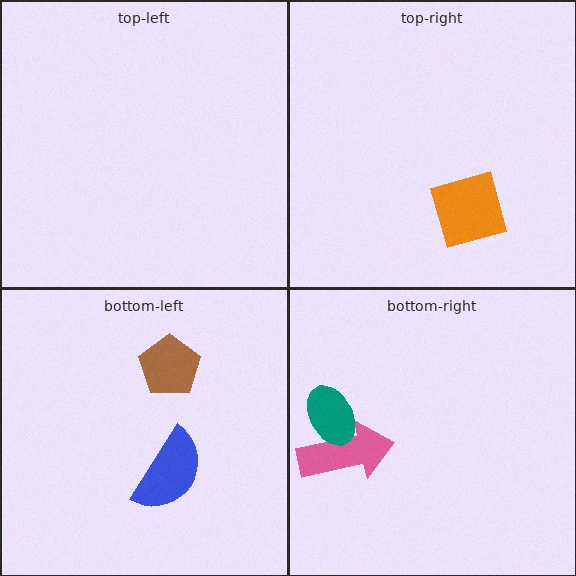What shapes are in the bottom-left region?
The brown pentagon, the blue semicircle.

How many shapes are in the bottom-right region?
2.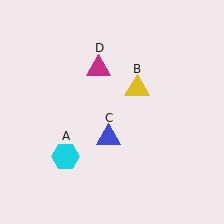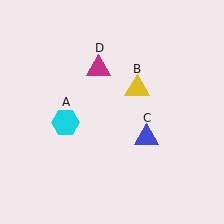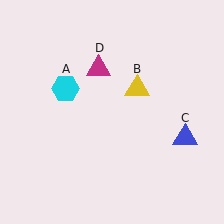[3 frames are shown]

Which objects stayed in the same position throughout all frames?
Yellow triangle (object B) and magenta triangle (object D) remained stationary.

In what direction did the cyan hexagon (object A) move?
The cyan hexagon (object A) moved up.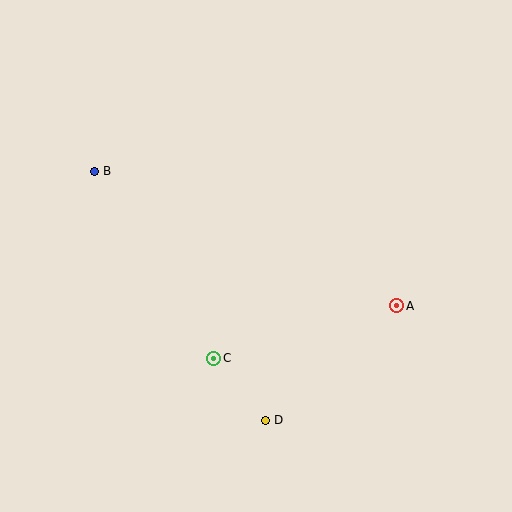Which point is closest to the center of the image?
Point C at (214, 358) is closest to the center.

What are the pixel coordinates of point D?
Point D is at (265, 420).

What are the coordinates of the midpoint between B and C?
The midpoint between B and C is at (154, 265).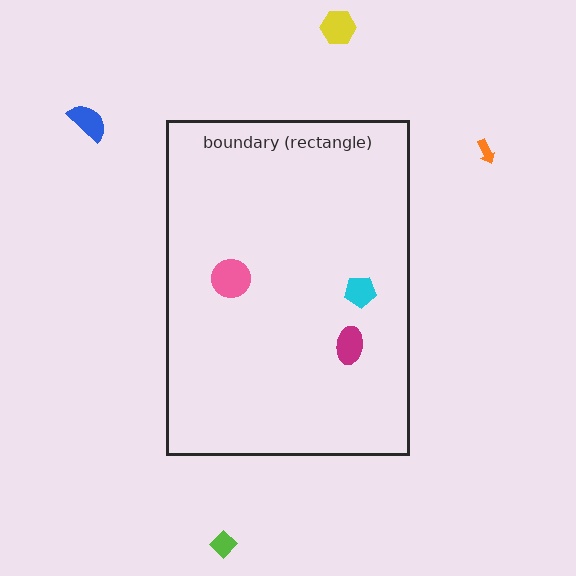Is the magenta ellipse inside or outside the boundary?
Inside.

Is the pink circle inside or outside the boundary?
Inside.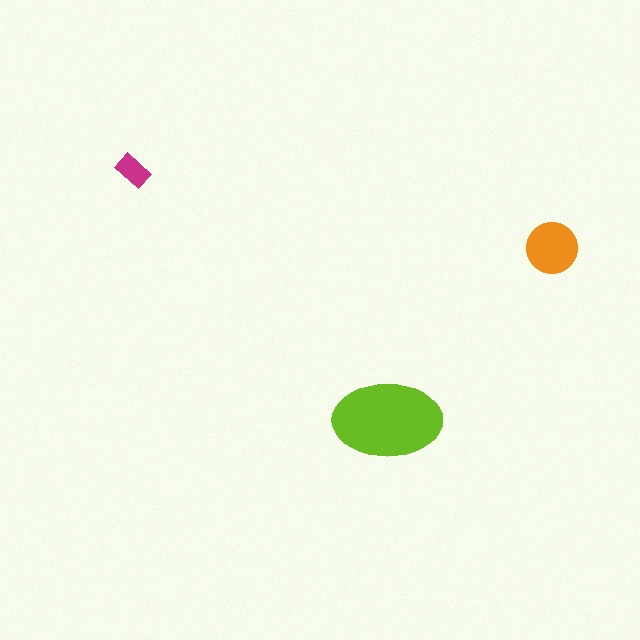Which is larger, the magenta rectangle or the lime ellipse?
The lime ellipse.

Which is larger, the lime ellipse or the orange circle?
The lime ellipse.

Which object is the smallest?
The magenta rectangle.